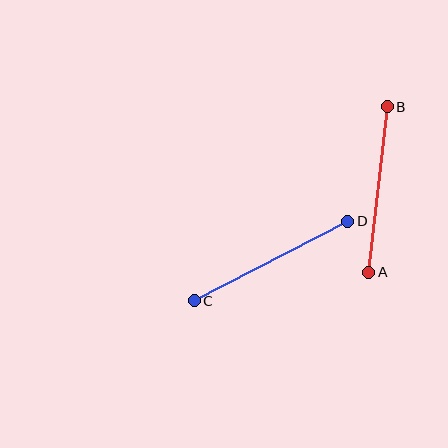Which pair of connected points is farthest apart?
Points C and D are farthest apart.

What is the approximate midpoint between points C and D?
The midpoint is at approximately (271, 261) pixels.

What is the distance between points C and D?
The distance is approximately 173 pixels.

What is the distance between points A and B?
The distance is approximately 166 pixels.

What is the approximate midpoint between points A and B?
The midpoint is at approximately (378, 189) pixels.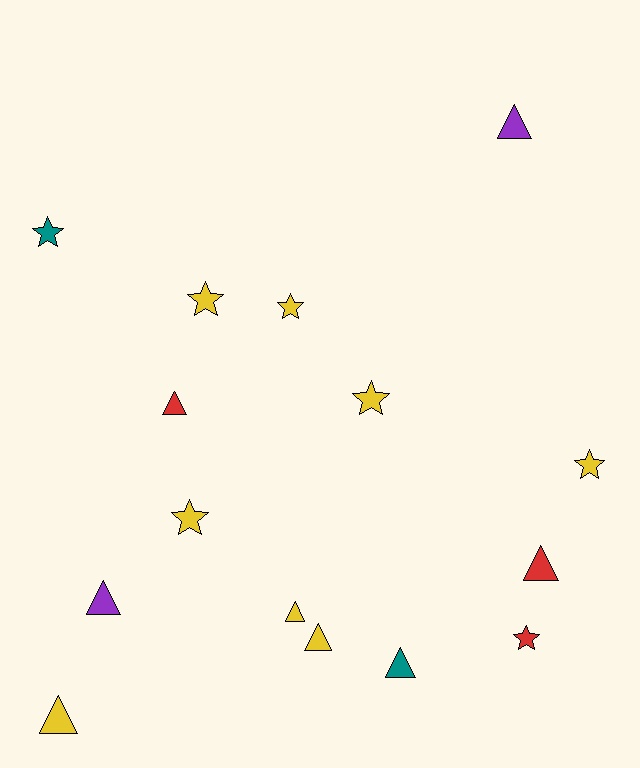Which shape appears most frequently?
Triangle, with 8 objects.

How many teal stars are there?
There is 1 teal star.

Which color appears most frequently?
Yellow, with 8 objects.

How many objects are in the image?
There are 15 objects.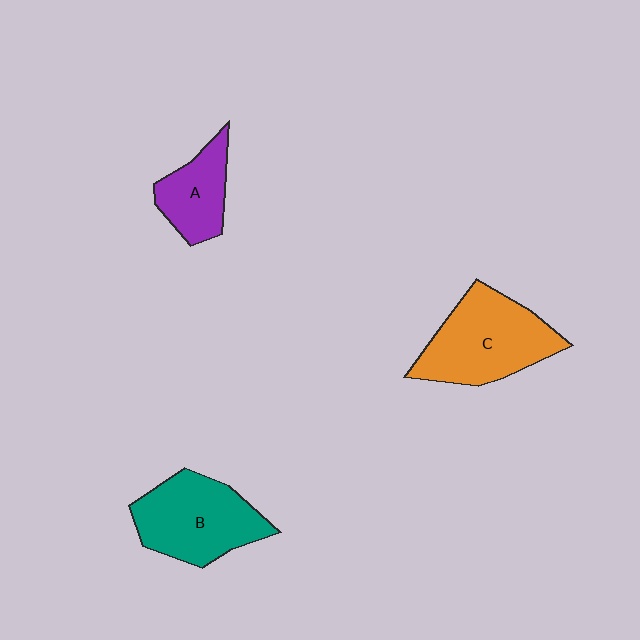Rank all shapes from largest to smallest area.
From largest to smallest: C (orange), B (teal), A (purple).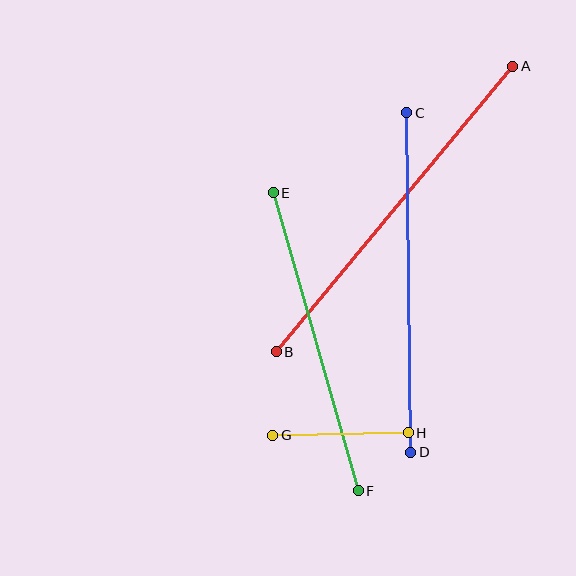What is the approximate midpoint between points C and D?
The midpoint is at approximately (409, 283) pixels.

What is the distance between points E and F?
The distance is approximately 310 pixels.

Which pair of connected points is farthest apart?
Points A and B are farthest apart.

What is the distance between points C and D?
The distance is approximately 339 pixels.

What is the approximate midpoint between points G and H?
The midpoint is at approximately (340, 434) pixels.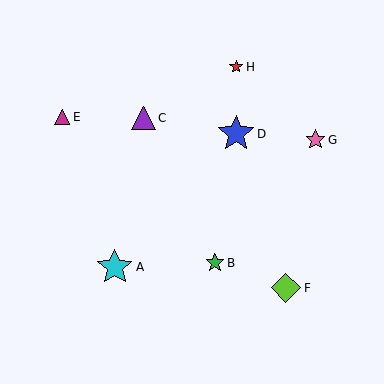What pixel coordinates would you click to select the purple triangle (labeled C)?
Click at (143, 118) to select the purple triangle C.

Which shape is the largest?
The blue star (labeled D) is the largest.